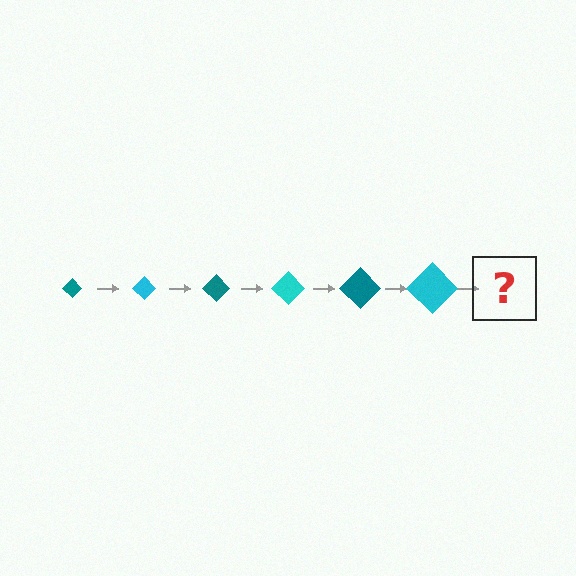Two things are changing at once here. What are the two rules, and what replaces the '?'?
The two rules are that the diamond grows larger each step and the color cycles through teal and cyan. The '?' should be a teal diamond, larger than the previous one.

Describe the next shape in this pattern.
It should be a teal diamond, larger than the previous one.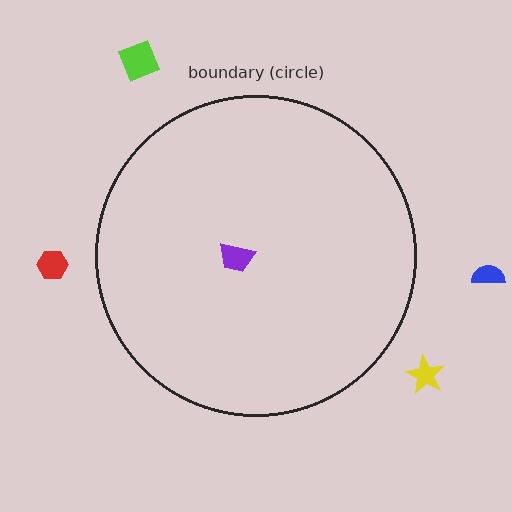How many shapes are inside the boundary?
1 inside, 4 outside.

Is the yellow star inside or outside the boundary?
Outside.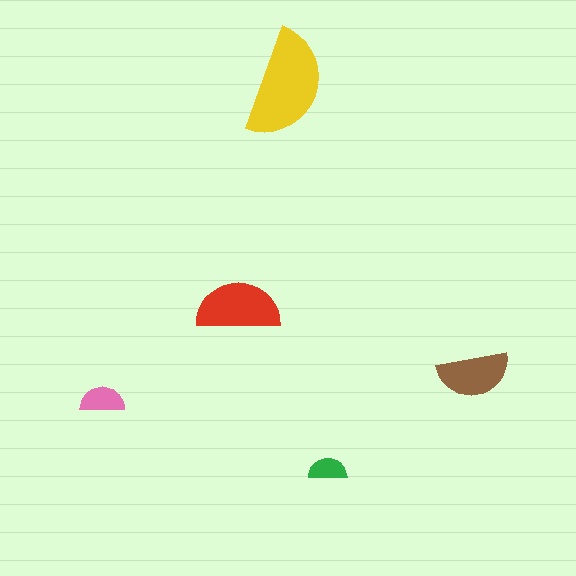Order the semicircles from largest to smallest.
the yellow one, the red one, the brown one, the pink one, the green one.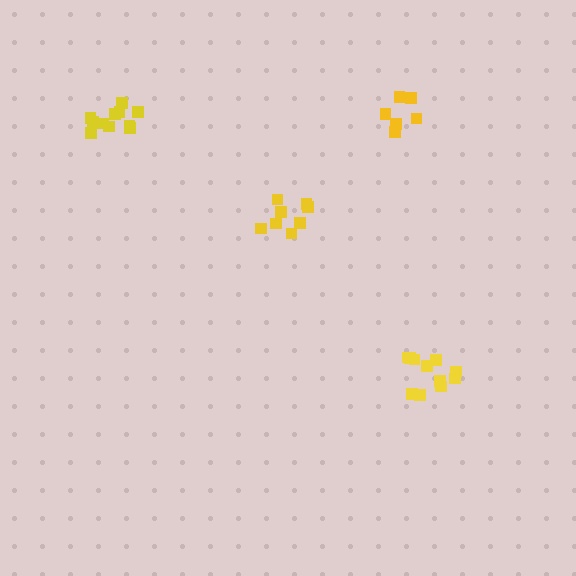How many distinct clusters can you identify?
There are 4 distinct clusters.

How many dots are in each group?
Group 1: 11 dots, Group 2: 11 dots, Group 3: 8 dots, Group 4: 6 dots (36 total).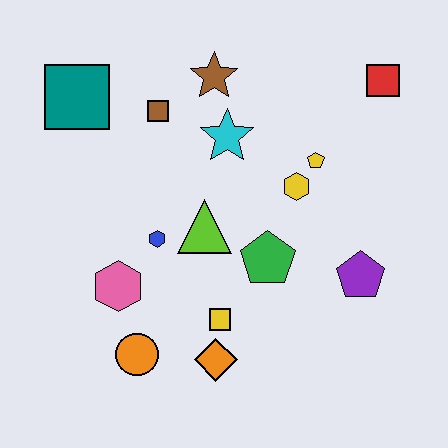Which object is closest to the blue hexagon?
The lime triangle is closest to the blue hexagon.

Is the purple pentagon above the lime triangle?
No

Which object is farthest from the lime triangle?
The red square is farthest from the lime triangle.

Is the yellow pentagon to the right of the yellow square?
Yes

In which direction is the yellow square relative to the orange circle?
The yellow square is to the right of the orange circle.